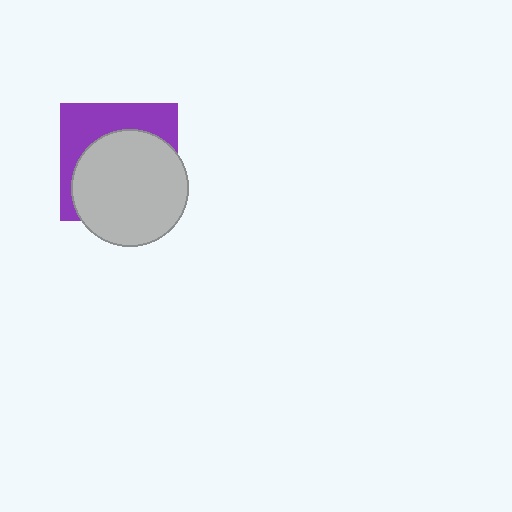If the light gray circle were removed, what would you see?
You would see the complete purple square.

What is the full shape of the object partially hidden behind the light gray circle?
The partially hidden object is a purple square.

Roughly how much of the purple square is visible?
A small part of it is visible (roughly 38%).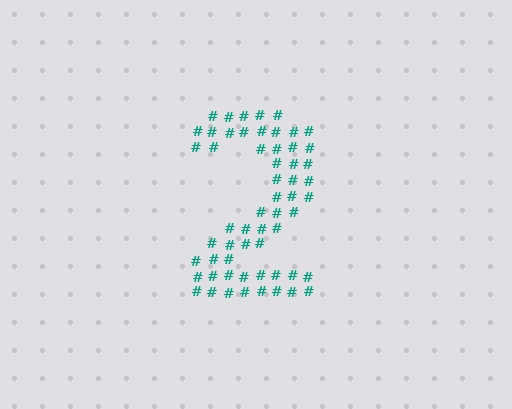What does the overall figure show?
The overall figure shows the digit 2.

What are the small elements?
The small elements are hash symbols.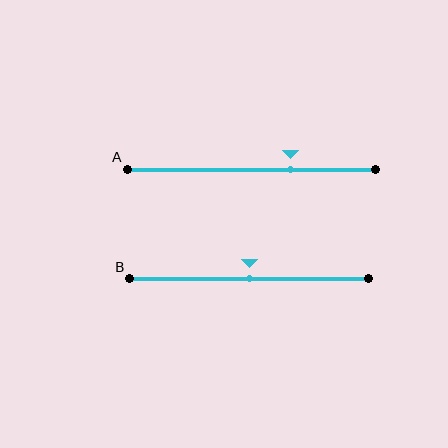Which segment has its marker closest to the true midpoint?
Segment B has its marker closest to the true midpoint.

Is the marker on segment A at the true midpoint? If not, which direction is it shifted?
No, the marker on segment A is shifted to the right by about 16% of the segment length.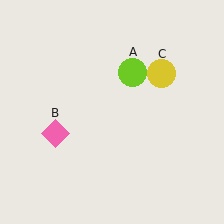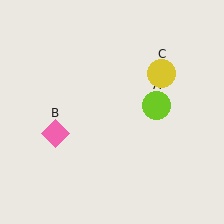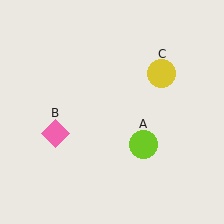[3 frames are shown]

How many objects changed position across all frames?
1 object changed position: lime circle (object A).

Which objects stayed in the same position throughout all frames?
Pink diamond (object B) and yellow circle (object C) remained stationary.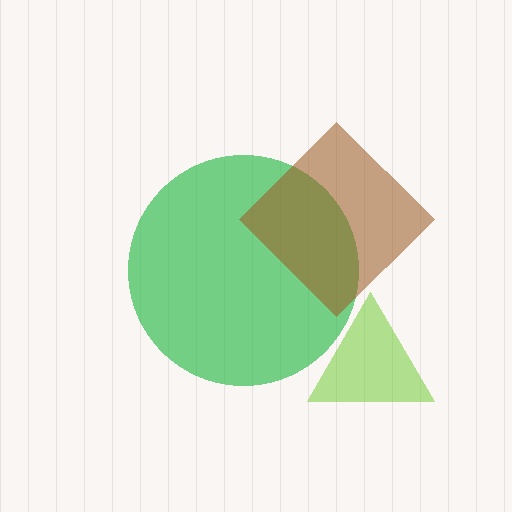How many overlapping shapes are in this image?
There are 3 overlapping shapes in the image.